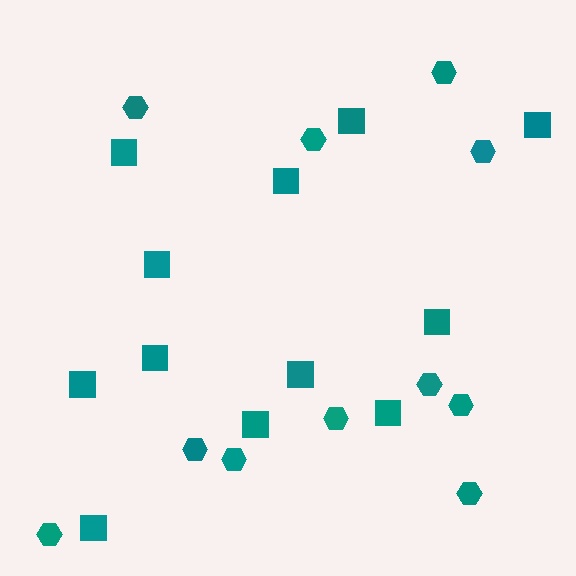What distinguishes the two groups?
There are 2 groups: one group of hexagons (11) and one group of squares (12).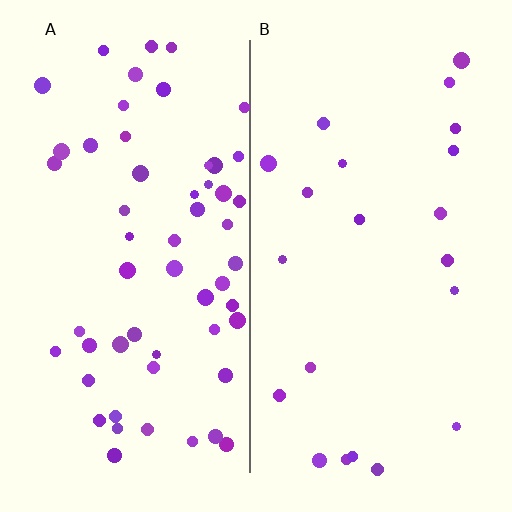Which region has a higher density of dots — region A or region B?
A (the left).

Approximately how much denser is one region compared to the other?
Approximately 2.7× — region A over region B.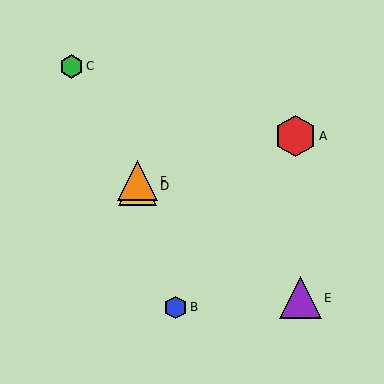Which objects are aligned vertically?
Objects D, F are aligned vertically.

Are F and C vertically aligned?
No, F is at x≈138 and C is at x≈72.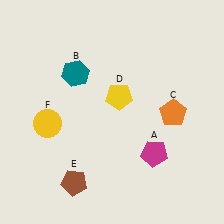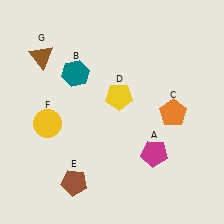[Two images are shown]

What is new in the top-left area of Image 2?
A brown triangle (G) was added in the top-left area of Image 2.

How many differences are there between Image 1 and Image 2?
There is 1 difference between the two images.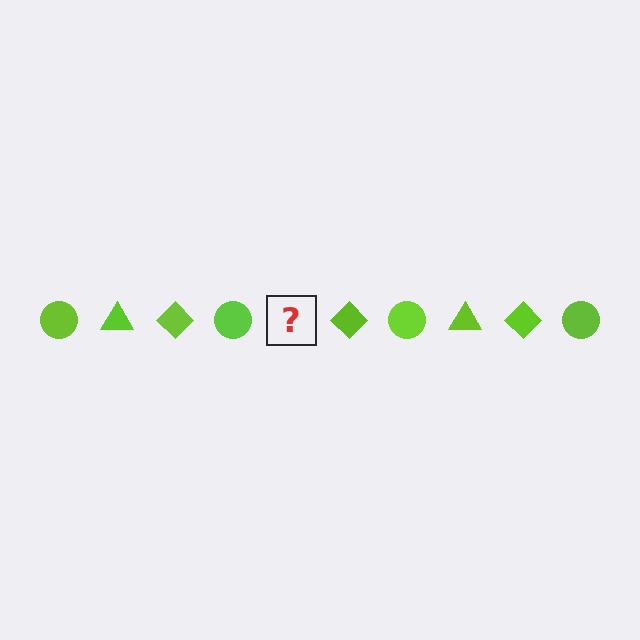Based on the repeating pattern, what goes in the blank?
The blank should be a lime triangle.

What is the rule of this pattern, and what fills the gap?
The rule is that the pattern cycles through circle, triangle, diamond shapes in lime. The gap should be filled with a lime triangle.